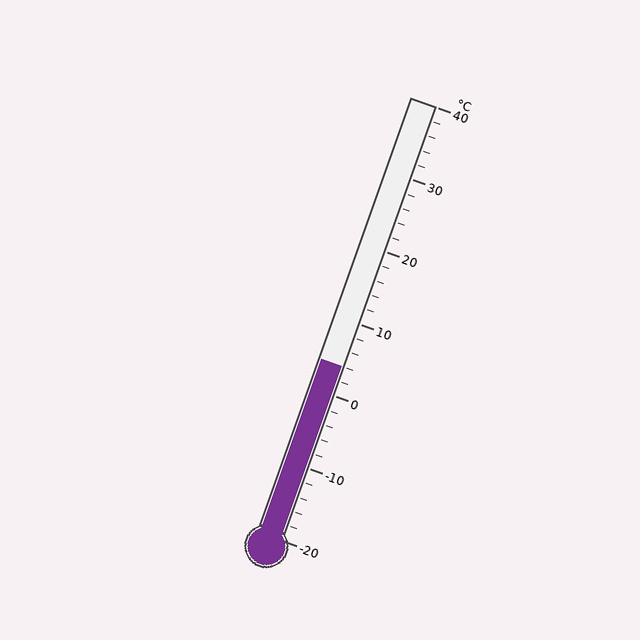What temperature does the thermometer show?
The thermometer shows approximately 4°C.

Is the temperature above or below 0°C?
The temperature is above 0°C.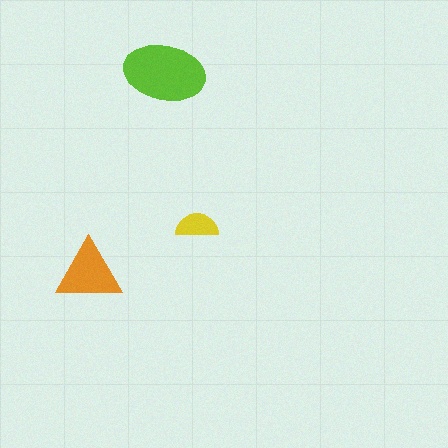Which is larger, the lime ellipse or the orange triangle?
The lime ellipse.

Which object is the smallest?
The yellow semicircle.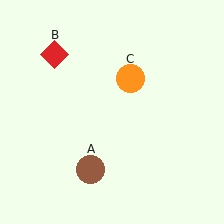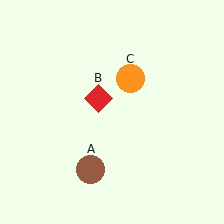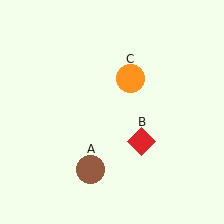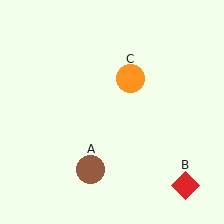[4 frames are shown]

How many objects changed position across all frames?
1 object changed position: red diamond (object B).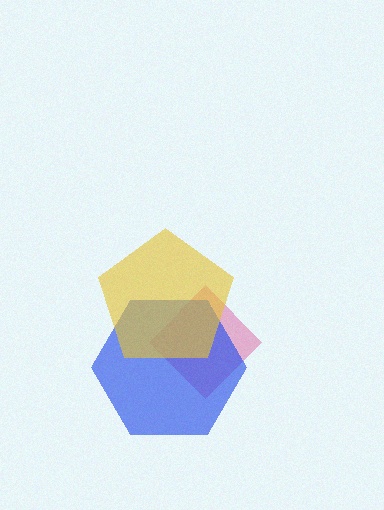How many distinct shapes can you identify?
There are 3 distinct shapes: a pink diamond, a blue hexagon, a yellow pentagon.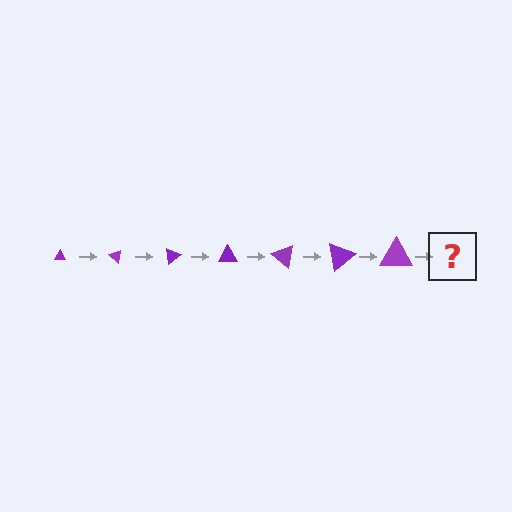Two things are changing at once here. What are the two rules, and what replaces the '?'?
The two rules are that the triangle grows larger each step and it rotates 40 degrees each step. The '?' should be a triangle, larger than the previous one and rotated 280 degrees from the start.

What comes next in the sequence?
The next element should be a triangle, larger than the previous one and rotated 280 degrees from the start.